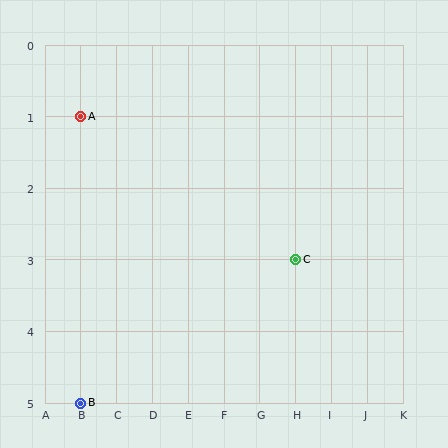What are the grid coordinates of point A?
Point A is at grid coordinates (B, 1).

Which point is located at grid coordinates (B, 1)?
Point A is at (B, 1).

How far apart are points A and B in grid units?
Points A and B are 4 rows apart.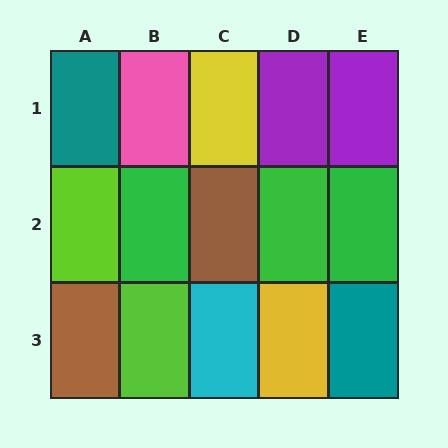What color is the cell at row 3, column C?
Cyan.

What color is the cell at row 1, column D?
Purple.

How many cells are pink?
1 cell is pink.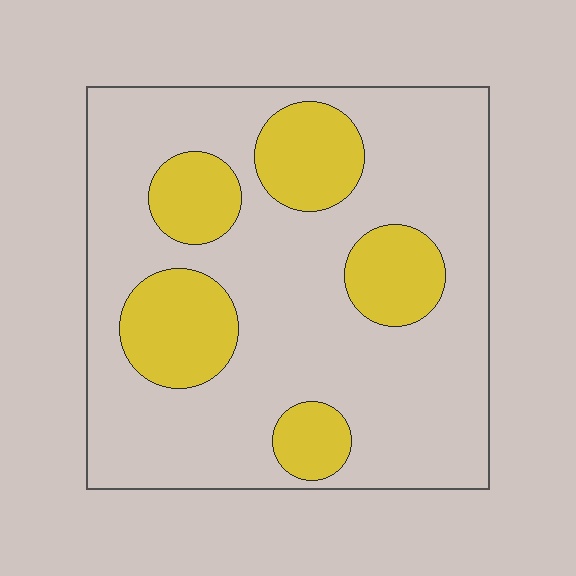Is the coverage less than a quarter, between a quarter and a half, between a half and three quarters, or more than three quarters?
Between a quarter and a half.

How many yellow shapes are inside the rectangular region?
5.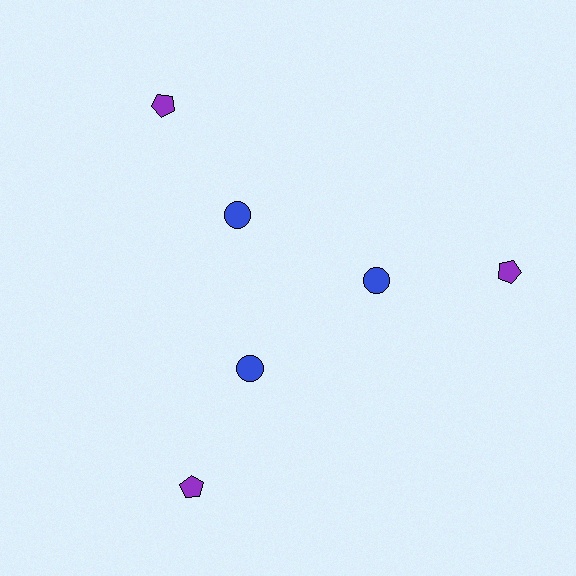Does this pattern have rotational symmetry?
Yes, this pattern has 3-fold rotational symmetry. It looks the same after rotating 120 degrees around the center.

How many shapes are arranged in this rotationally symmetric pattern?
There are 6 shapes, arranged in 3 groups of 2.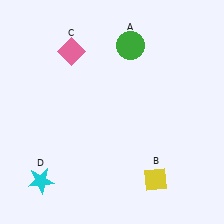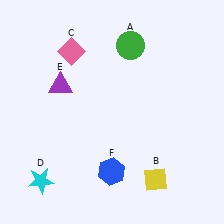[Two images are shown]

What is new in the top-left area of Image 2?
A purple triangle (E) was added in the top-left area of Image 2.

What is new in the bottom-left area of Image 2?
A blue hexagon (F) was added in the bottom-left area of Image 2.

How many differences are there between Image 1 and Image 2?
There are 2 differences between the two images.